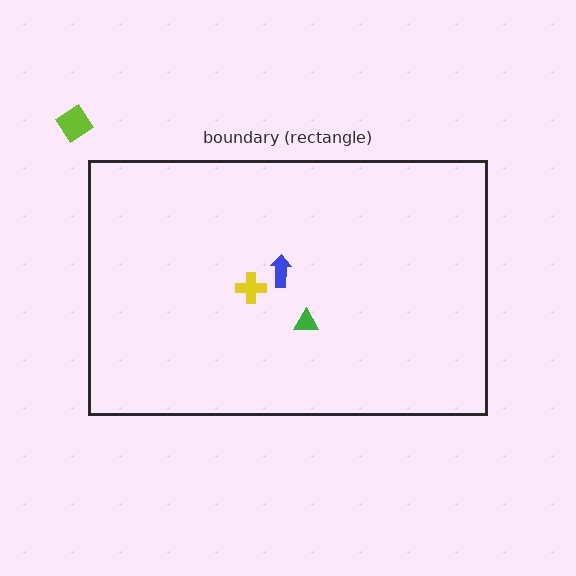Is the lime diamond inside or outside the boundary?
Outside.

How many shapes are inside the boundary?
3 inside, 1 outside.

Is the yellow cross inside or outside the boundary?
Inside.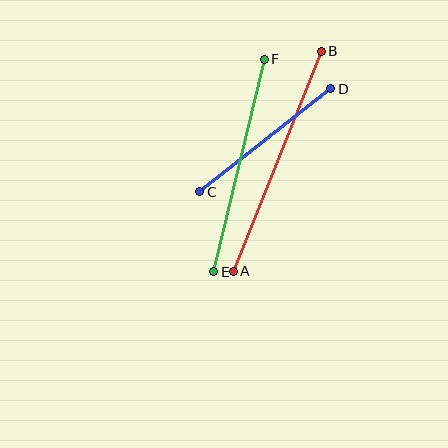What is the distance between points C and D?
The distance is approximately 167 pixels.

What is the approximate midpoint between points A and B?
The midpoint is at approximately (277, 161) pixels.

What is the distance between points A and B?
The distance is approximately 237 pixels.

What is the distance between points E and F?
The distance is approximately 219 pixels.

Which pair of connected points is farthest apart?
Points A and B are farthest apart.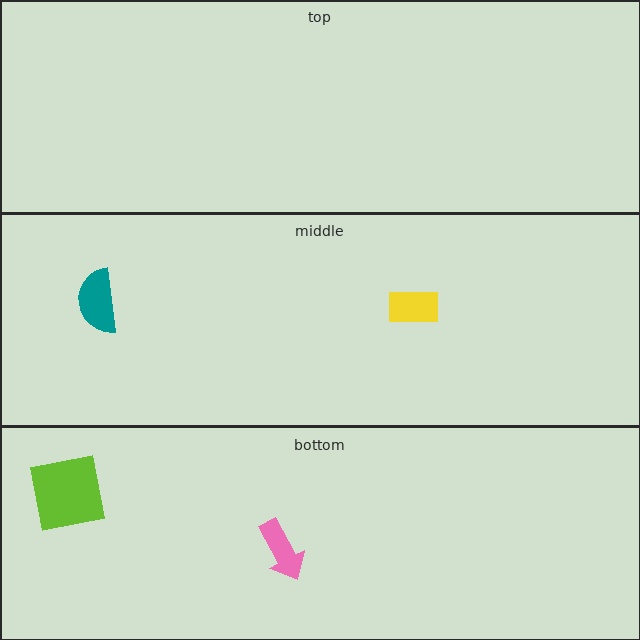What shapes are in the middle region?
The teal semicircle, the yellow rectangle.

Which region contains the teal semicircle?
The middle region.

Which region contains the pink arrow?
The bottom region.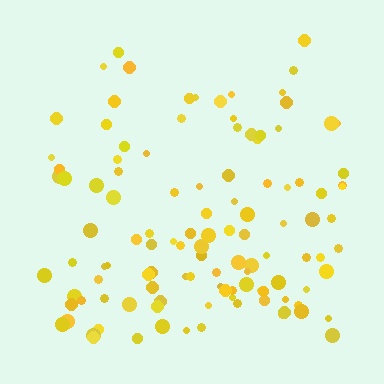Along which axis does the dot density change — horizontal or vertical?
Vertical.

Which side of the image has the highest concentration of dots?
The bottom.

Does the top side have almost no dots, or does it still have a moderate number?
Still a moderate number, just noticeably fewer than the bottom.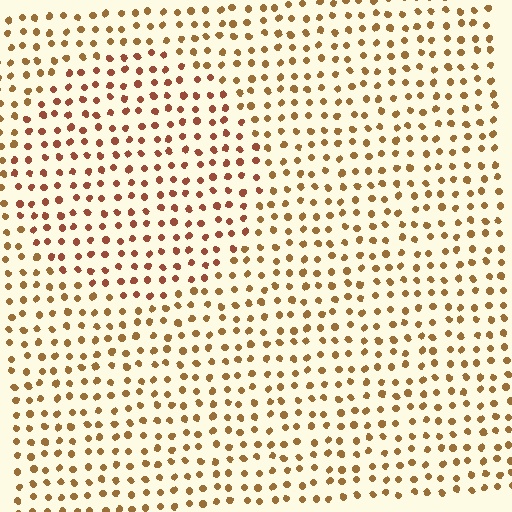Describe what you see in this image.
The image is filled with small brown elements in a uniform arrangement. A circle-shaped region is visible where the elements are tinted to a slightly different hue, forming a subtle color boundary.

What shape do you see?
I see a circle.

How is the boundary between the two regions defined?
The boundary is defined purely by a slight shift in hue (about 22 degrees). Spacing, size, and orientation are identical on both sides.